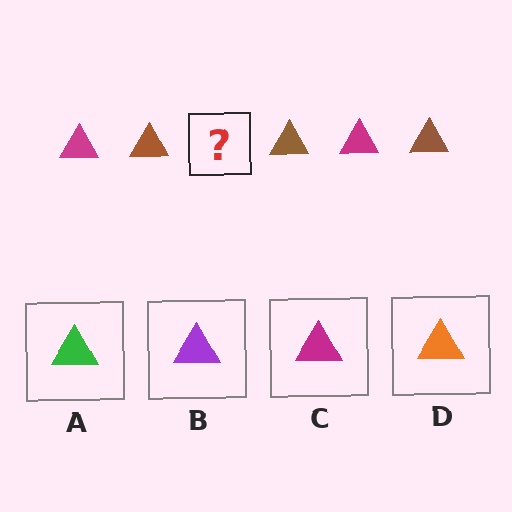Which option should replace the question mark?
Option C.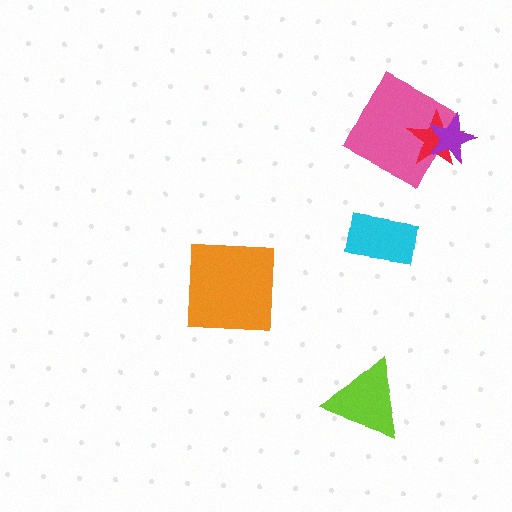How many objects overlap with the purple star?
2 objects overlap with the purple star.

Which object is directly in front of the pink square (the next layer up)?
The red star is directly in front of the pink square.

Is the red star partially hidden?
Yes, it is partially covered by another shape.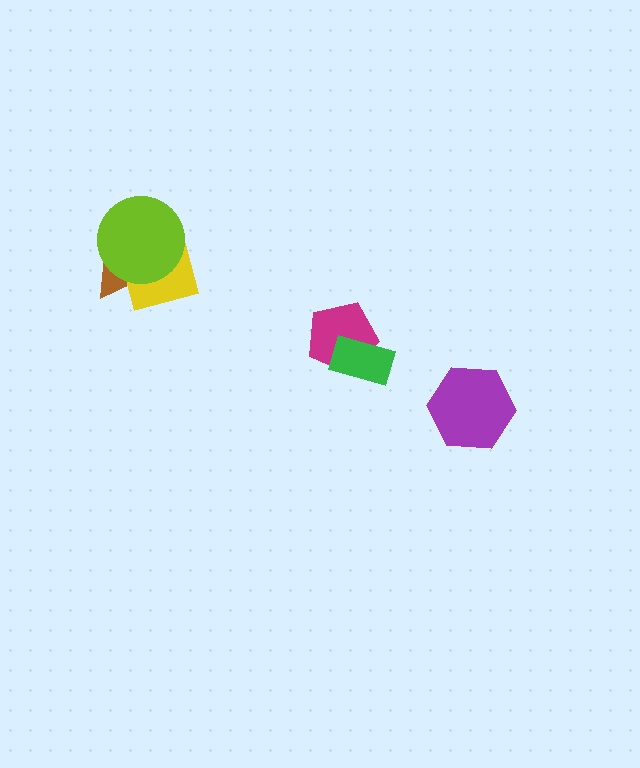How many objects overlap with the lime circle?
2 objects overlap with the lime circle.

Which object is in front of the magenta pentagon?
The green rectangle is in front of the magenta pentagon.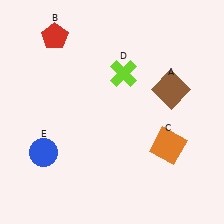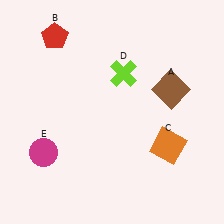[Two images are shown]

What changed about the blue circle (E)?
In Image 1, E is blue. In Image 2, it changed to magenta.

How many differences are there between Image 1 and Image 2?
There is 1 difference between the two images.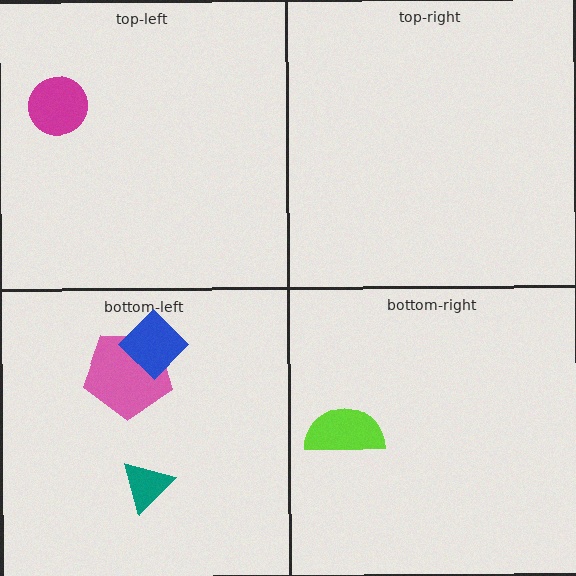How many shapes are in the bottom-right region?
1.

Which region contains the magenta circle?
The top-left region.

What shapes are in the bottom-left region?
The pink pentagon, the teal triangle, the blue diamond.